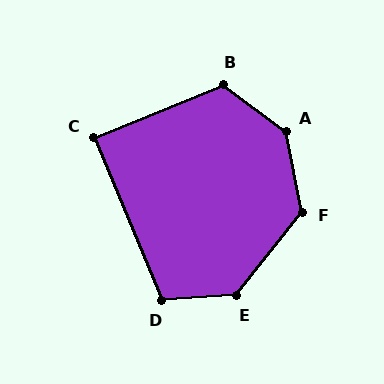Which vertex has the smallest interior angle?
C, at approximately 90 degrees.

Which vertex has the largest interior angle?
A, at approximately 138 degrees.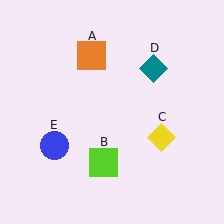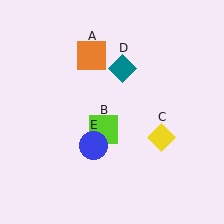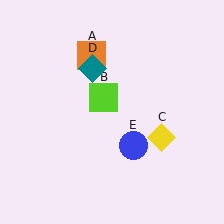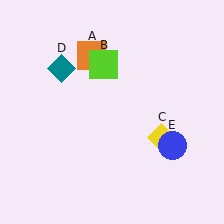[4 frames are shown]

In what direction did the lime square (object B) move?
The lime square (object B) moved up.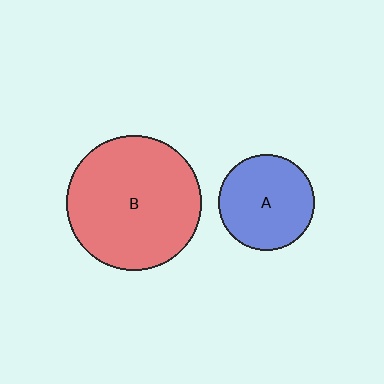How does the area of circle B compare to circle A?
Approximately 2.0 times.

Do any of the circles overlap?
No, none of the circles overlap.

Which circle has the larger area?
Circle B (red).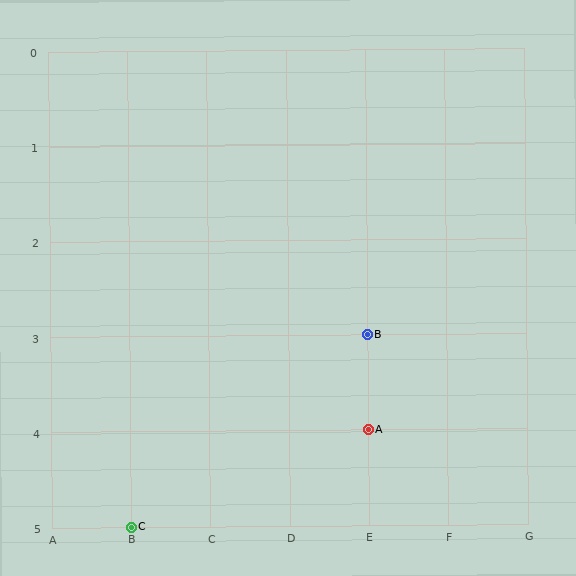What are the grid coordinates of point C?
Point C is at grid coordinates (B, 5).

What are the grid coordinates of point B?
Point B is at grid coordinates (E, 3).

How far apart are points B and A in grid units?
Points B and A are 1 row apart.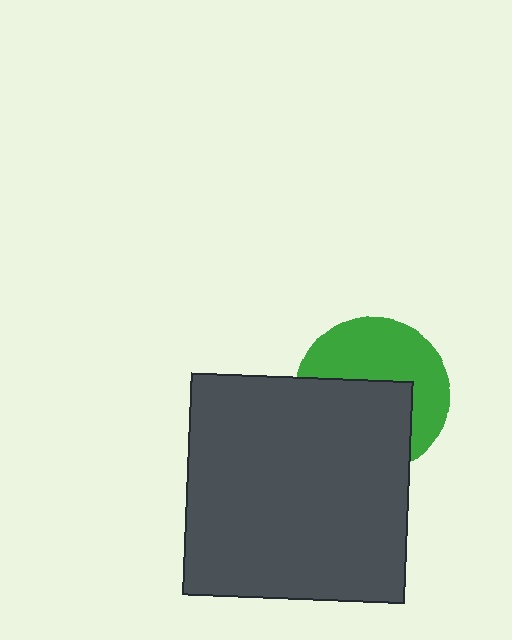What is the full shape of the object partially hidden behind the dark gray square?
The partially hidden object is a green circle.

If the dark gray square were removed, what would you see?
You would see the complete green circle.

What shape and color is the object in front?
The object in front is a dark gray square.